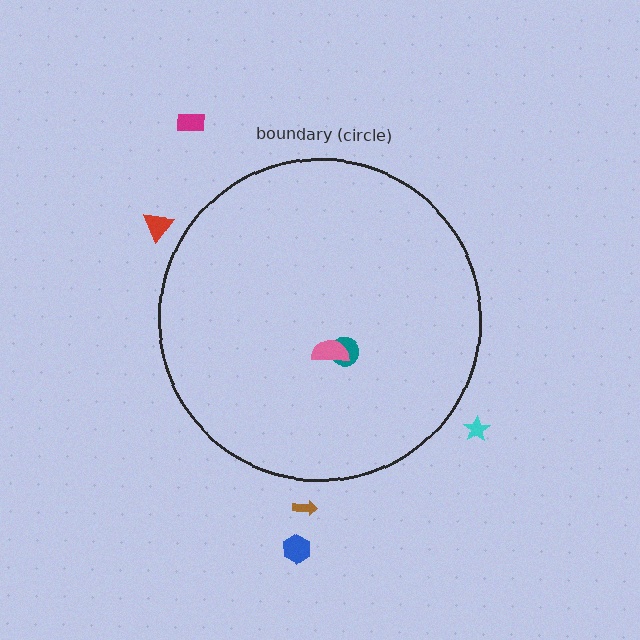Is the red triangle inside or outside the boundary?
Outside.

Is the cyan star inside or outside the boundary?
Outside.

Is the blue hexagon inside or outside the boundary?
Outside.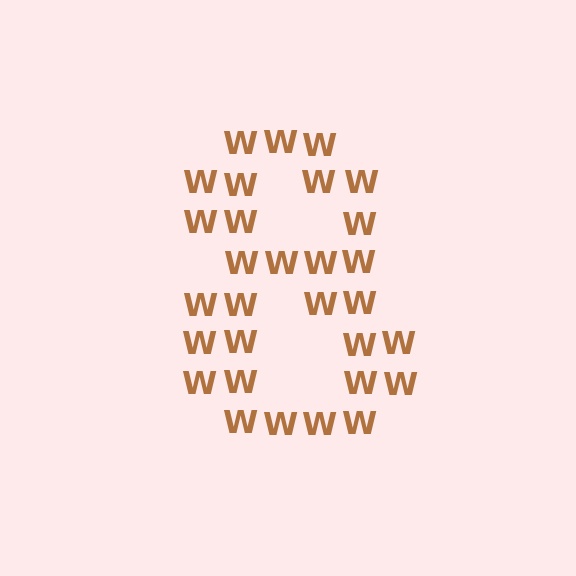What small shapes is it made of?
It is made of small letter W's.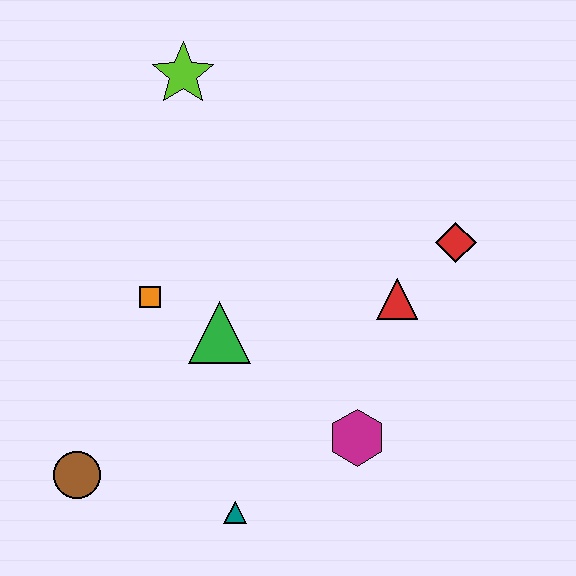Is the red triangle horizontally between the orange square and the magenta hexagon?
No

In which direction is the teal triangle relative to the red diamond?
The teal triangle is below the red diamond.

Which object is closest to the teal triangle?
The magenta hexagon is closest to the teal triangle.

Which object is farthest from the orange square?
The red diamond is farthest from the orange square.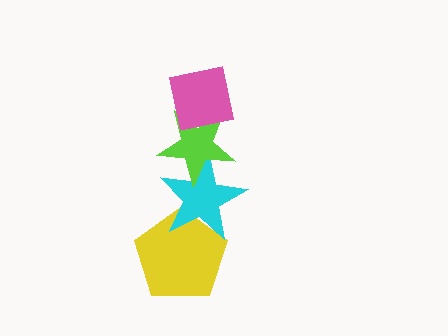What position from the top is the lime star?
The lime star is 2nd from the top.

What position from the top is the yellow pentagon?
The yellow pentagon is 4th from the top.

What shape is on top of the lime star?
The pink square is on top of the lime star.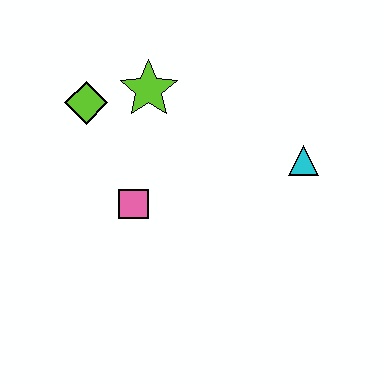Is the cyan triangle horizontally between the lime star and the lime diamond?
No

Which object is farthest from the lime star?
The cyan triangle is farthest from the lime star.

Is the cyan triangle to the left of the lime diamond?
No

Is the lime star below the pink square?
No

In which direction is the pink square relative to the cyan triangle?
The pink square is to the left of the cyan triangle.